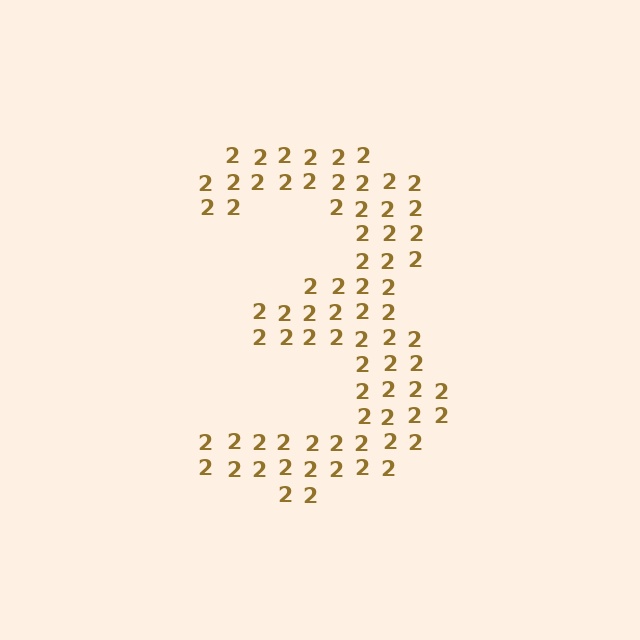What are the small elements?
The small elements are digit 2's.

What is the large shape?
The large shape is the digit 3.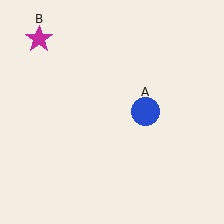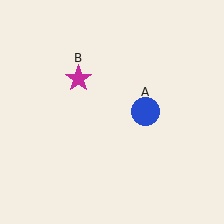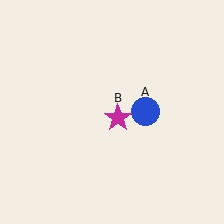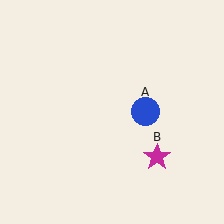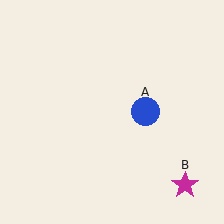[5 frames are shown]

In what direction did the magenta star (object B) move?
The magenta star (object B) moved down and to the right.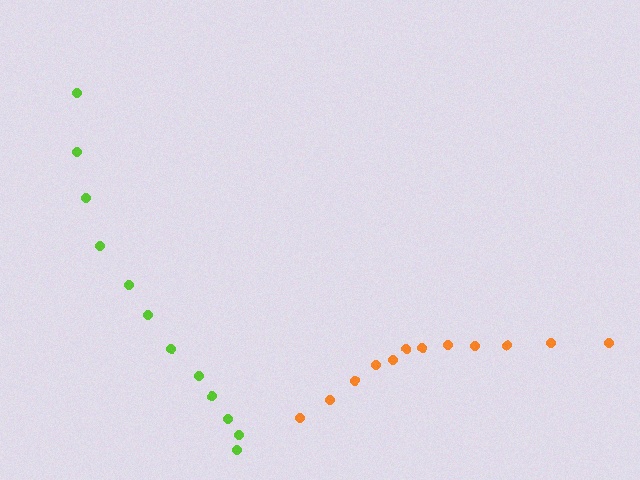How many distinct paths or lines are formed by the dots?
There are 2 distinct paths.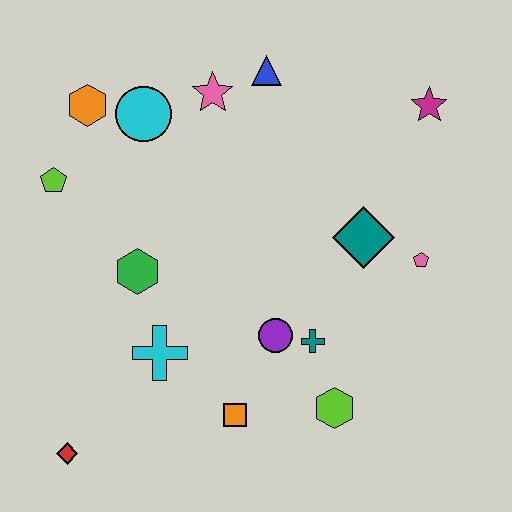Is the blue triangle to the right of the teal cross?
No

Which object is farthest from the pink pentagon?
The red diamond is farthest from the pink pentagon.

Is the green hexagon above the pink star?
No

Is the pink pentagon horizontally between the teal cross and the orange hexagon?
No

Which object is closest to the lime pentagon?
The orange hexagon is closest to the lime pentagon.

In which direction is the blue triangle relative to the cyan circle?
The blue triangle is to the right of the cyan circle.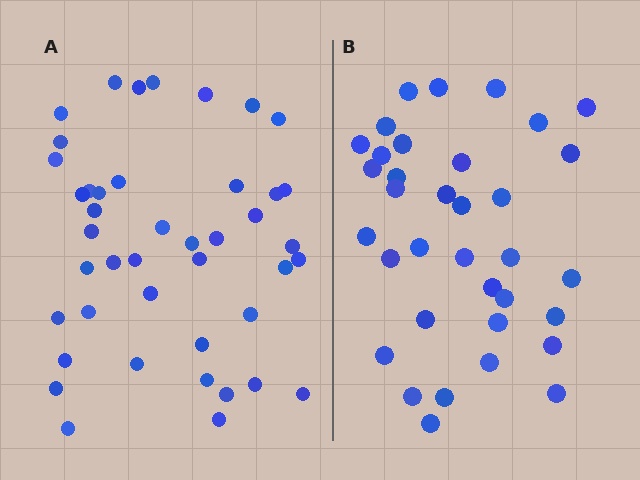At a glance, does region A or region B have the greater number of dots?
Region A (the left region) has more dots.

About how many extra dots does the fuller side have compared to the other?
Region A has roughly 8 or so more dots than region B.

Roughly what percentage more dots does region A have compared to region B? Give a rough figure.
About 25% more.